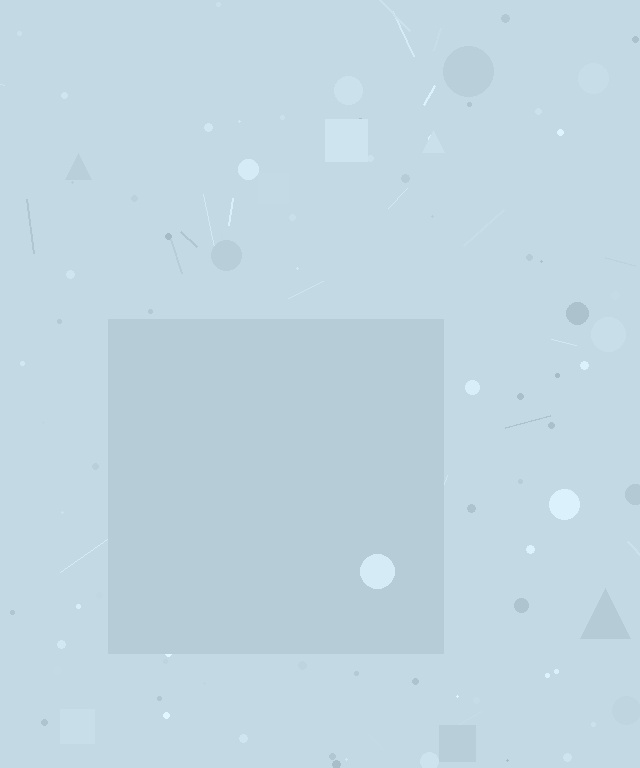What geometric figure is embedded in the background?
A square is embedded in the background.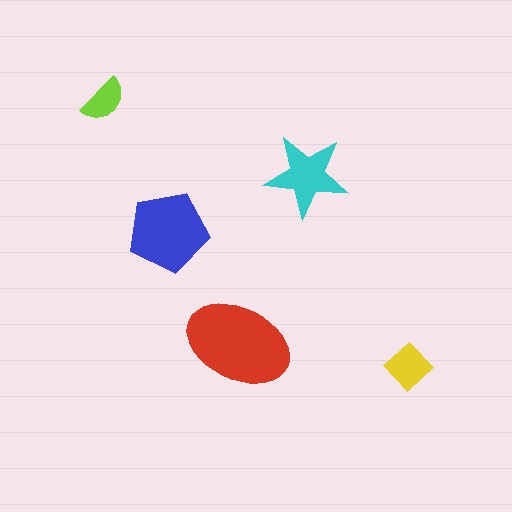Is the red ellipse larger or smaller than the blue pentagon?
Larger.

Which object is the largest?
The red ellipse.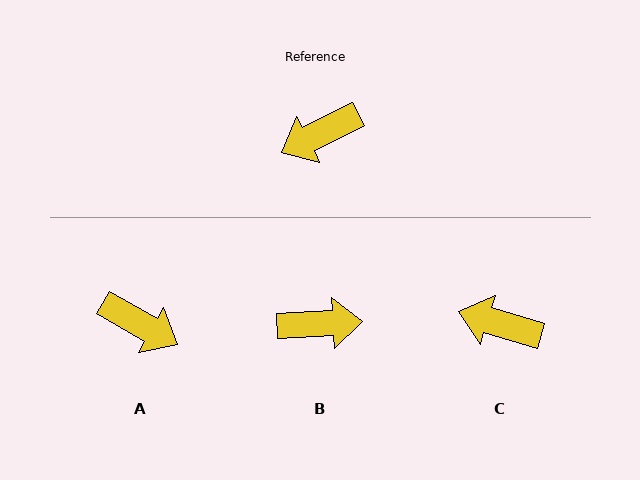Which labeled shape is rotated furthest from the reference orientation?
B, about 157 degrees away.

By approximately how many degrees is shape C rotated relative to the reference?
Approximately 43 degrees clockwise.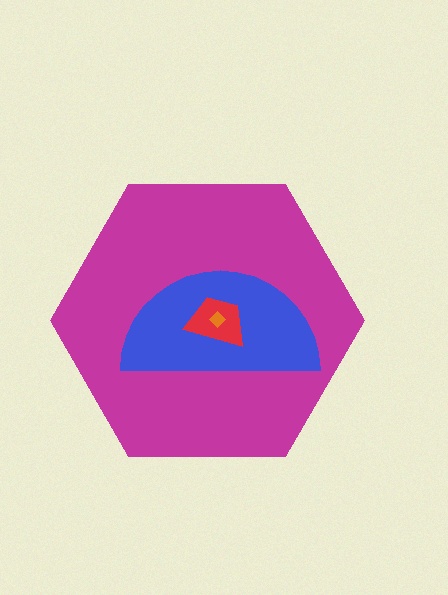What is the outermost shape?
The magenta hexagon.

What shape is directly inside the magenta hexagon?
The blue semicircle.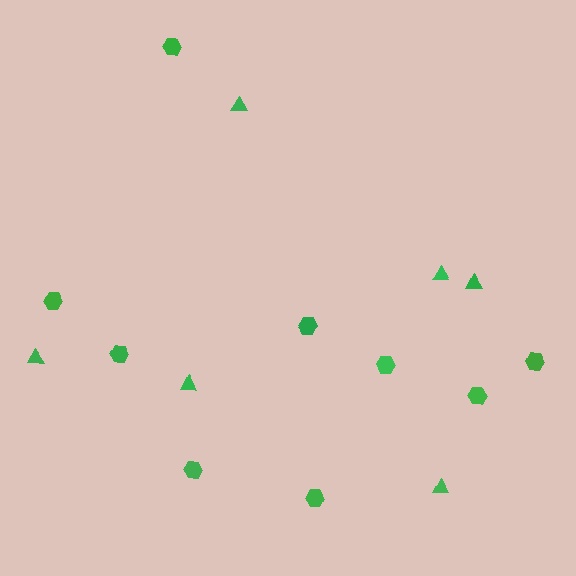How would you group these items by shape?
There are 2 groups: one group of triangles (6) and one group of hexagons (9).